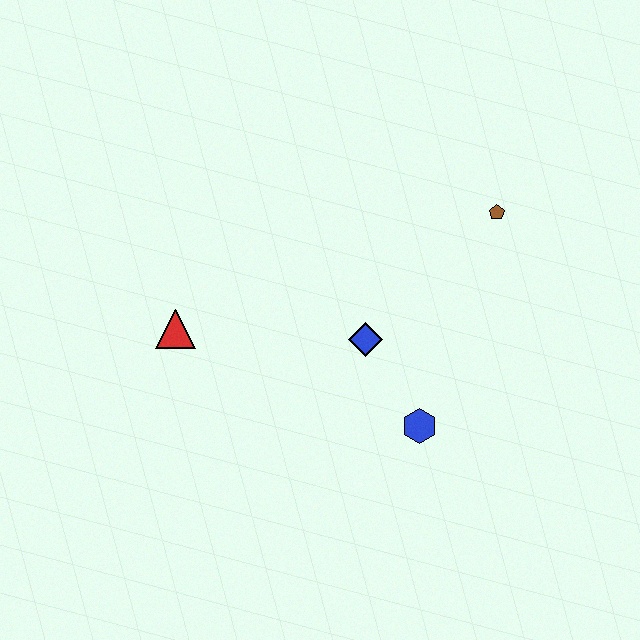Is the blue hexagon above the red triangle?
No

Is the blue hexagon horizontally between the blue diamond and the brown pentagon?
Yes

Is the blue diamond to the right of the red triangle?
Yes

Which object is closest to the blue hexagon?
The blue diamond is closest to the blue hexagon.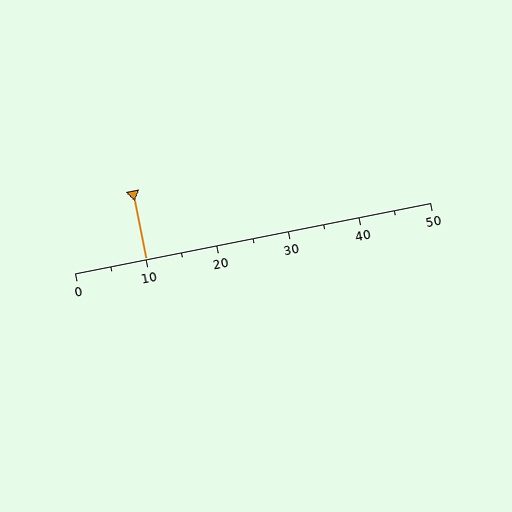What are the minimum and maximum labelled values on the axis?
The axis runs from 0 to 50.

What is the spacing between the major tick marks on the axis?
The major ticks are spaced 10 apart.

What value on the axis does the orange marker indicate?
The marker indicates approximately 10.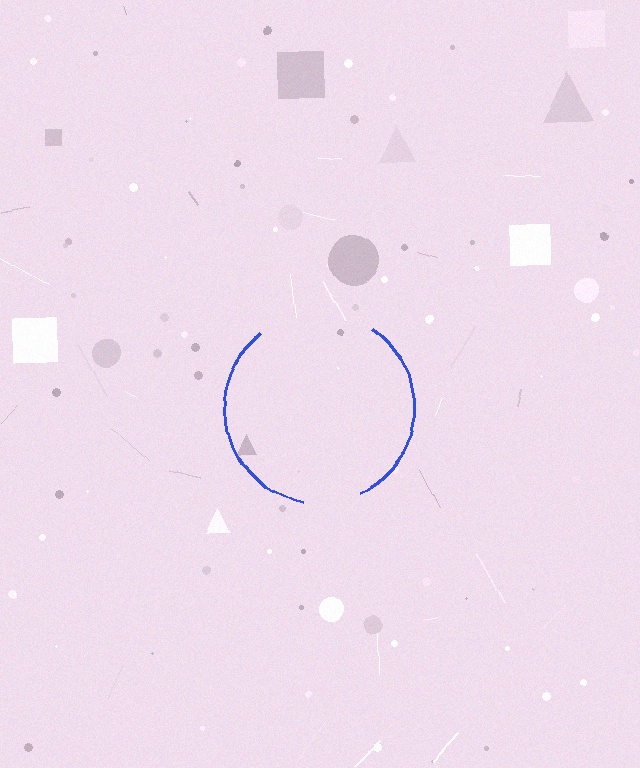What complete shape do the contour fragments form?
The contour fragments form a circle.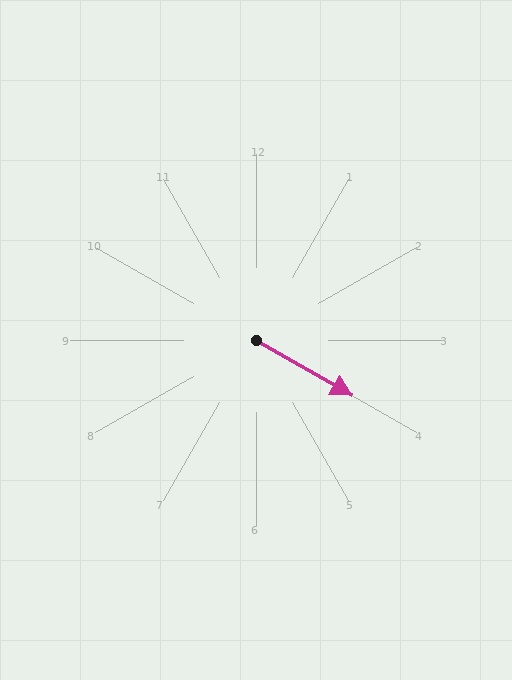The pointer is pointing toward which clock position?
Roughly 4 o'clock.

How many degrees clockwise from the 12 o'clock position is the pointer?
Approximately 120 degrees.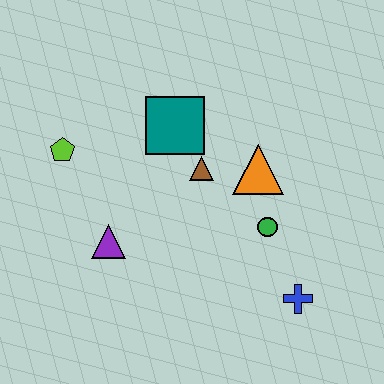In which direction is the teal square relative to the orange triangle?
The teal square is to the left of the orange triangle.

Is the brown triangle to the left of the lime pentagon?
No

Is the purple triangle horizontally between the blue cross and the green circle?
No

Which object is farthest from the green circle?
The lime pentagon is farthest from the green circle.